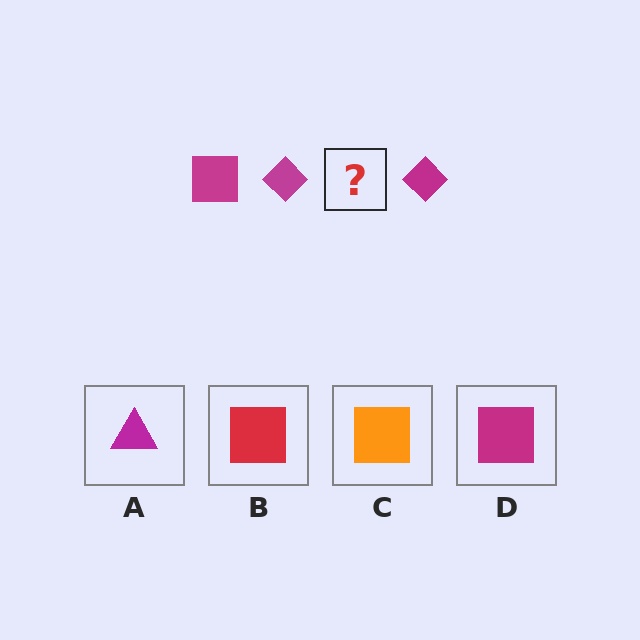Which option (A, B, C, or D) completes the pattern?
D.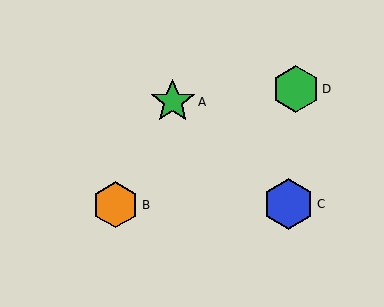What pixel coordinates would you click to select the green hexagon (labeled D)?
Click at (296, 89) to select the green hexagon D.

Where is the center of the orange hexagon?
The center of the orange hexagon is at (115, 205).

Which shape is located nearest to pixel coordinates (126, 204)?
The orange hexagon (labeled B) at (115, 205) is nearest to that location.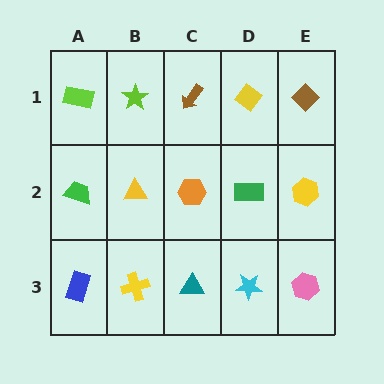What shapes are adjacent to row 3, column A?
A green trapezoid (row 2, column A), a yellow cross (row 3, column B).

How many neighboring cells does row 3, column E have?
2.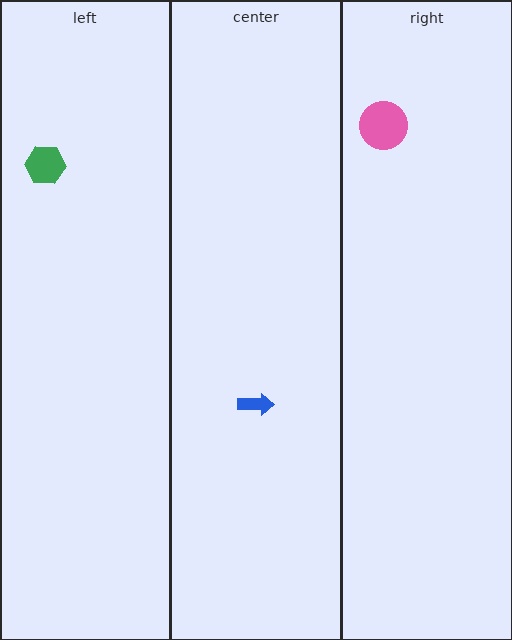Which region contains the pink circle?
The right region.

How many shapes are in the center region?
1.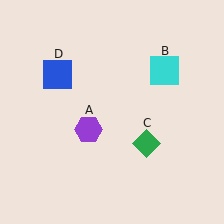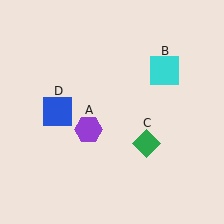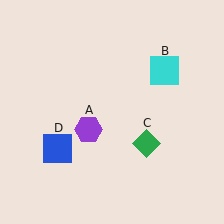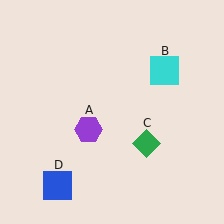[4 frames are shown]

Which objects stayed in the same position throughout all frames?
Purple hexagon (object A) and cyan square (object B) and green diamond (object C) remained stationary.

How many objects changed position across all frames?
1 object changed position: blue square (object D).